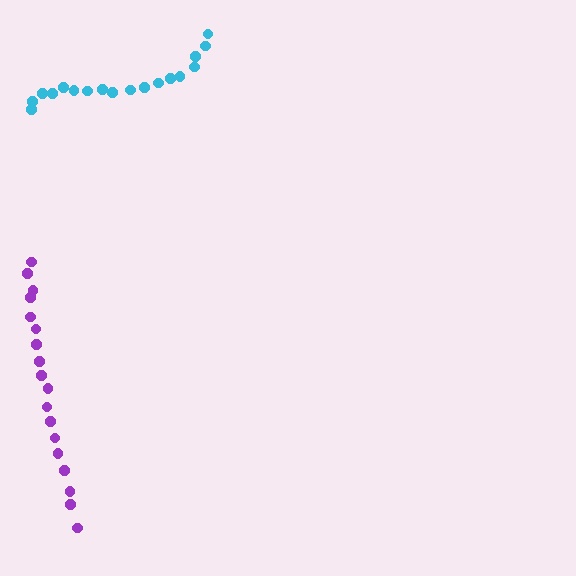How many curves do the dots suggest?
There are 2 distinct paths.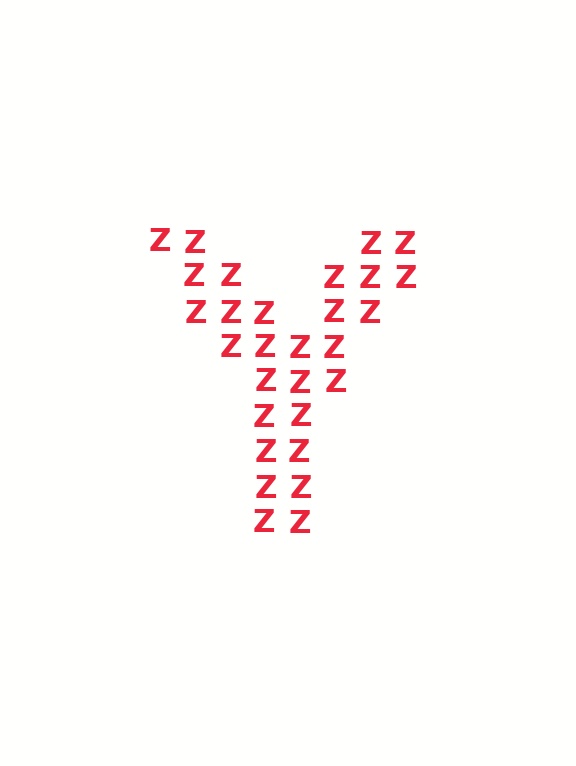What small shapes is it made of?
It is made of small letter Z's.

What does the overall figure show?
The overall figure shows the letter Y.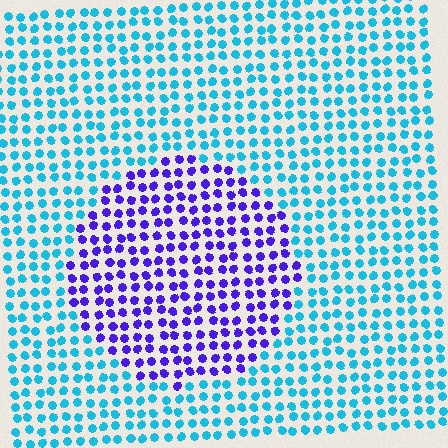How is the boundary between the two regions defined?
The boundary is defined purely by a slight shift in hue (about 65 degrees). Spacing, size, and orientation are identical on both sides.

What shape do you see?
I see a circle.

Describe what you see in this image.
The image is filled with small cyan elements in a uniform arrangement. A circle-shaped region is visible where the elements are tinted to a slightly different hue, forming a subtle color boundary.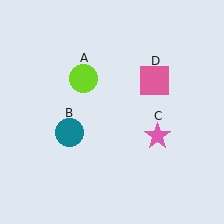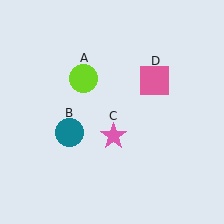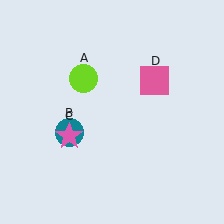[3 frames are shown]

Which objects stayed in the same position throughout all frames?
Lime circle (object A) and teal circle (object B) and pink square (object D) remained stationary.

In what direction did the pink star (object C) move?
The pink star (object C) moved left.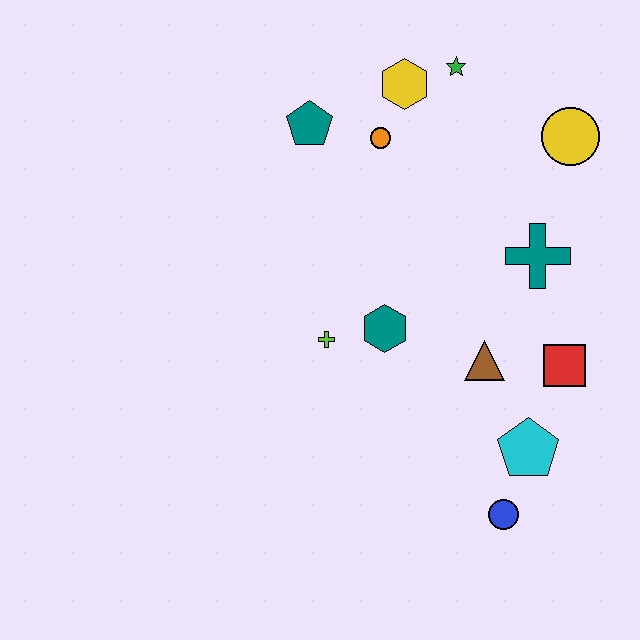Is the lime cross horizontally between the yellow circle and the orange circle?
No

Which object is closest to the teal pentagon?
The orange circle is closest to the teal pentagon.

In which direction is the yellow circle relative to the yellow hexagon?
The yellow circle is to the right of the yellow hexagon.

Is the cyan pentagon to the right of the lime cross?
Yes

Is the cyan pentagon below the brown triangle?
Yes